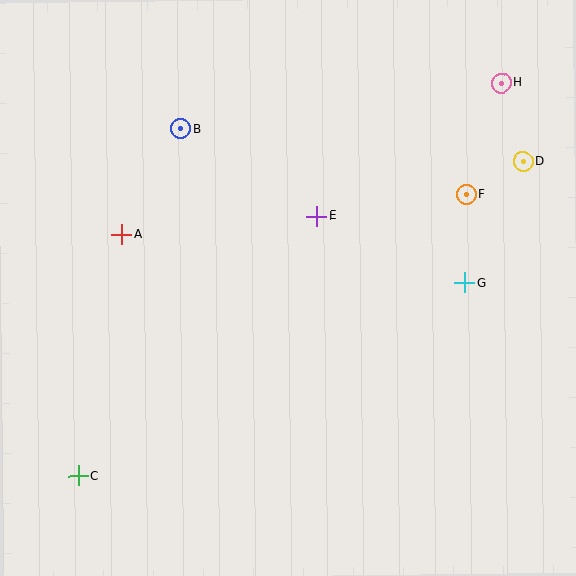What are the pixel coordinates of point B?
Point B is at (181, 129).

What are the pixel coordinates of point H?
Point H is at (501, 83).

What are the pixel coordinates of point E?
Point E is at (317, 216).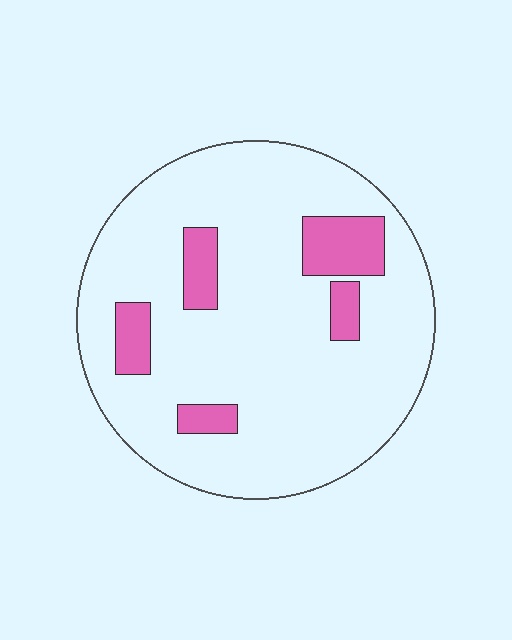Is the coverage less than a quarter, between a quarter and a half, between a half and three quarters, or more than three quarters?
Less than a quarter.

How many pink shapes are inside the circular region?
5.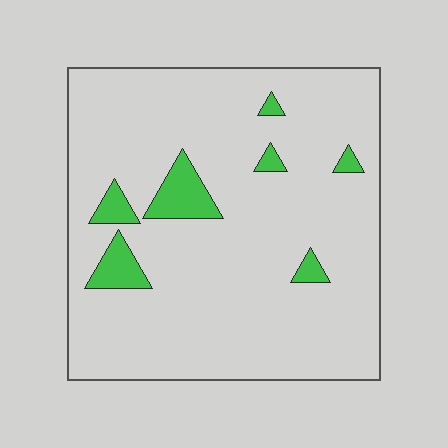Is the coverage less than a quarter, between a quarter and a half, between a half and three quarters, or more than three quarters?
Less than a quarter.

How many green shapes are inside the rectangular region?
7.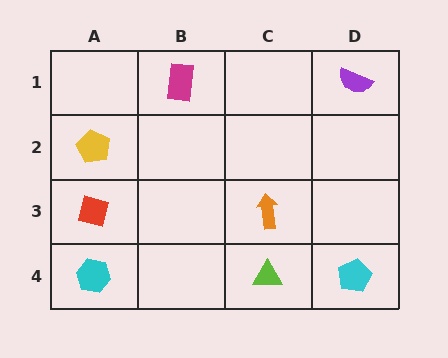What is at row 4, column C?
A lime triangle.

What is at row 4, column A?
A cyan hexagon.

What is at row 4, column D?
A cyan pentagon.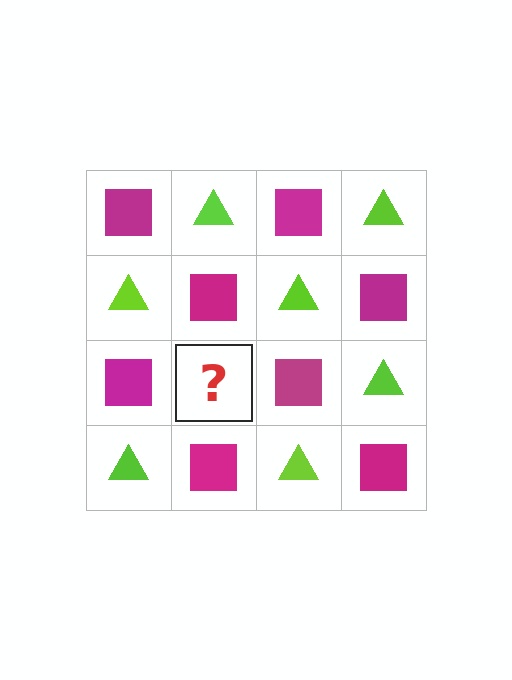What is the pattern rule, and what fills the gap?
The rule is that it alternates magenta square and lime triangle in a checkerboard pattern. The gap should be filled with a lime triangle.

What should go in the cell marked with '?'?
The missing cell should contain a lime triangle.